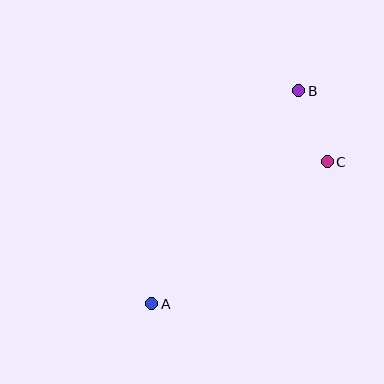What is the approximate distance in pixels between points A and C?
The distance between A and C is approximately 225 pixels.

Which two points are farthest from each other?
Points A and B are farthest from each other.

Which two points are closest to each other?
Points B and C are closest to each other.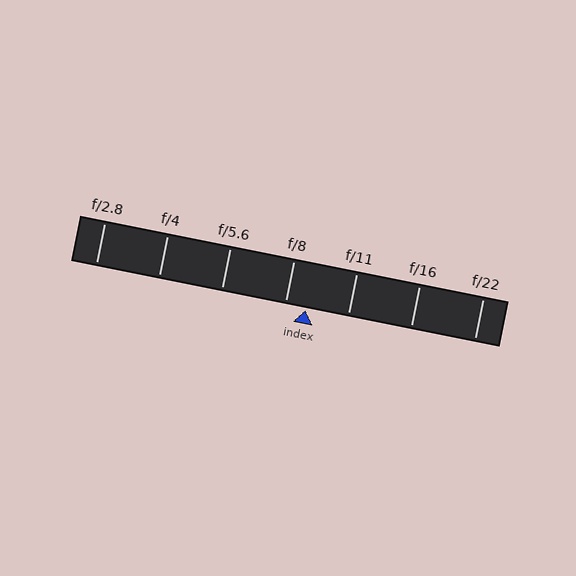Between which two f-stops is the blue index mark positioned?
The index mark is between f/8 and f/11.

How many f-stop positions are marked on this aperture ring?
There are 7 f-stop positions marked.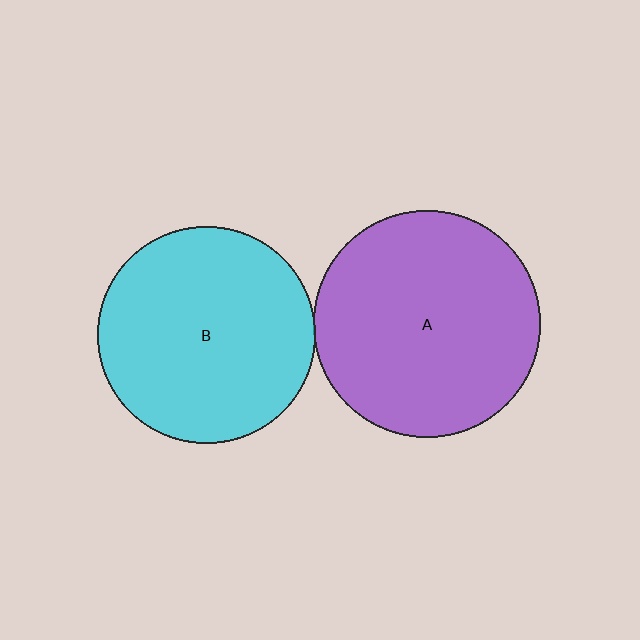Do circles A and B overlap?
Yes.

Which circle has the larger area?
Circle A (purple).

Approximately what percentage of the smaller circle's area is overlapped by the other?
Approximately 5%.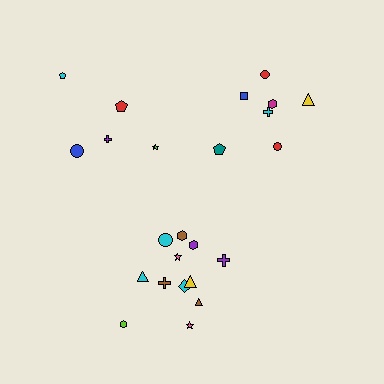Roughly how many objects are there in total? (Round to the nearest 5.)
Roughly 25 objects in total.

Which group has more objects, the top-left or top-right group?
The top-right group.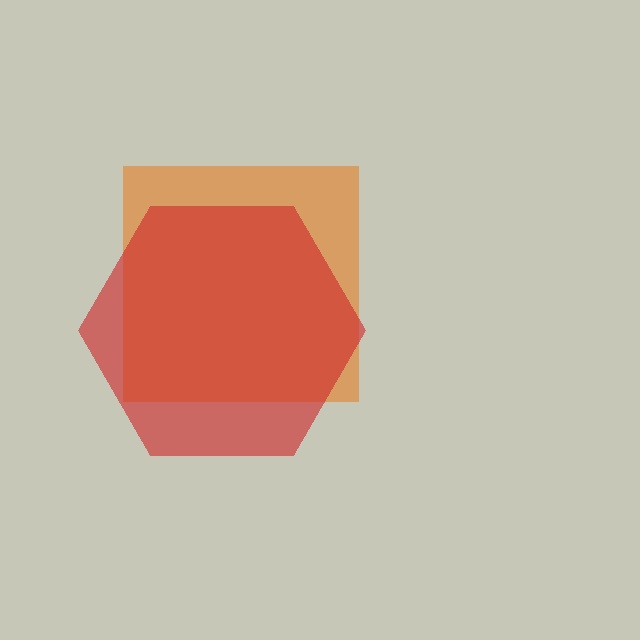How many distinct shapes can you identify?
There are 2 distinct shapes: an orange square, a red hexagon.